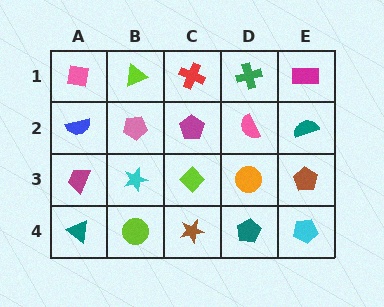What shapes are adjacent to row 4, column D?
An orange circle (row 3, column D), a brown star (row 4, column C), a cyan pentagon (row 4, column E).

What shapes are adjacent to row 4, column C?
A lime diamond (row 3, column C), a lime circle (row 4, column B), a teal pentagon (row 4, column D).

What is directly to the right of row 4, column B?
A brown star.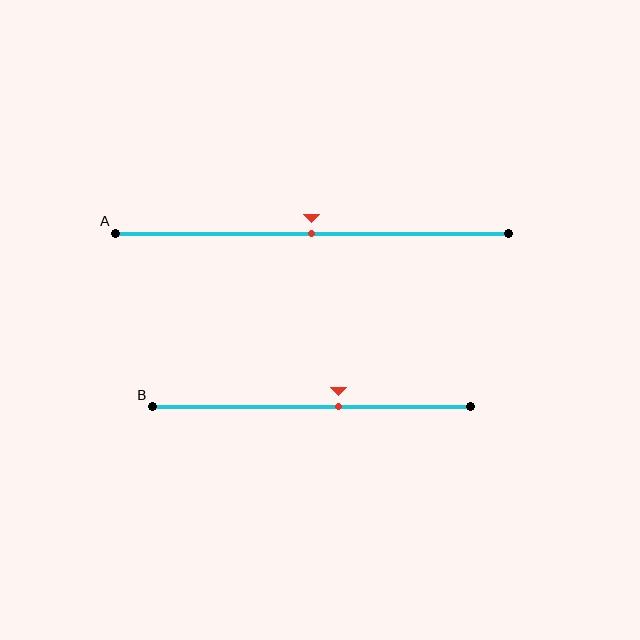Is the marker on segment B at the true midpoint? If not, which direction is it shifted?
No, the marker on segment B is shifted to the right by about 9% of the segment length.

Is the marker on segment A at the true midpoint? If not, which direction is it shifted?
Yes, the marker on segment A is at the true midpoint.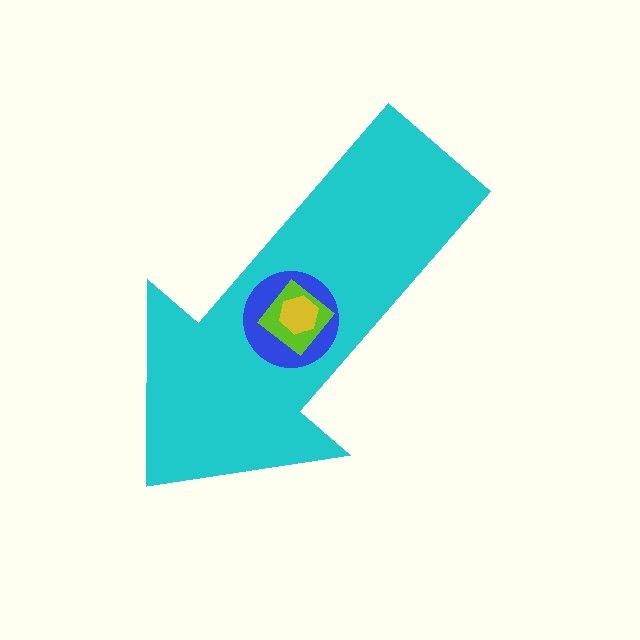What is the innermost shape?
The yellow hexagon.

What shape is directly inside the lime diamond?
The yellow hexagon.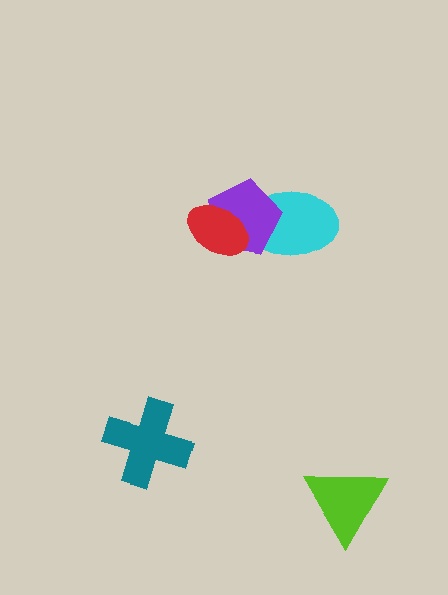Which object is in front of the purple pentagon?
The red ellipse is in front of the purple pentagon.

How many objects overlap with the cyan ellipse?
2 objects overlap with the cyan ellipse.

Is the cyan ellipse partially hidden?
Yes, it is partially covered by another shape.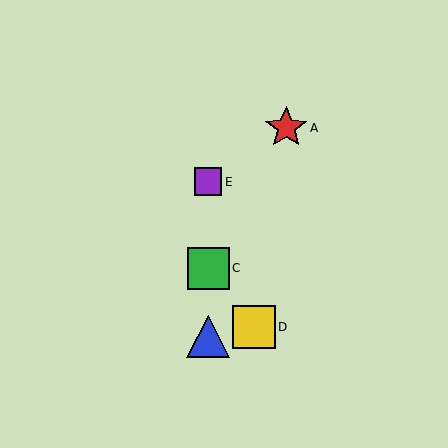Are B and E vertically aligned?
Yes, both are at x≈208.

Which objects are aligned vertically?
Objects B, C, E are aligned vertically.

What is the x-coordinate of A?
Object A is at x≈286.